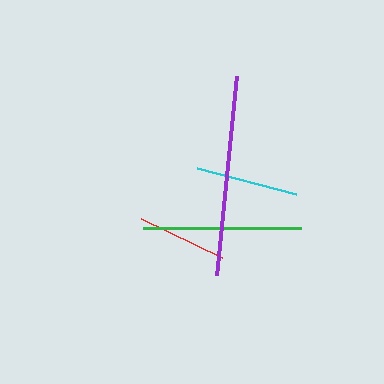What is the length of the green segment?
The green segment is approximately 158 pixels long.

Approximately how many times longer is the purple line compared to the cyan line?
The purple line is approximately 2.0 times the length of the cyan line.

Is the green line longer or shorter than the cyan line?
The green line is longer than the cyan line.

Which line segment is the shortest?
The red line is the shortest at approximately 90 pixels.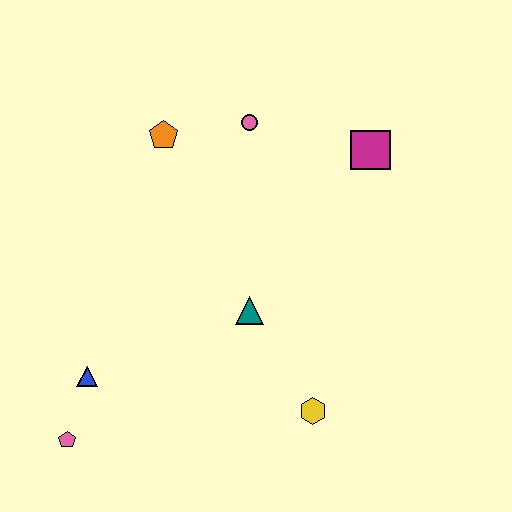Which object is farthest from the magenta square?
The pink pentagon is farthest from the magenta square.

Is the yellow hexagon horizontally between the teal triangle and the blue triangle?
No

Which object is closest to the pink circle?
The orange pentagon is closest to the pink circle.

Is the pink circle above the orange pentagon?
Yes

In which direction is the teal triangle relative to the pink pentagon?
The teal triangle is to the right of the pink pentagon.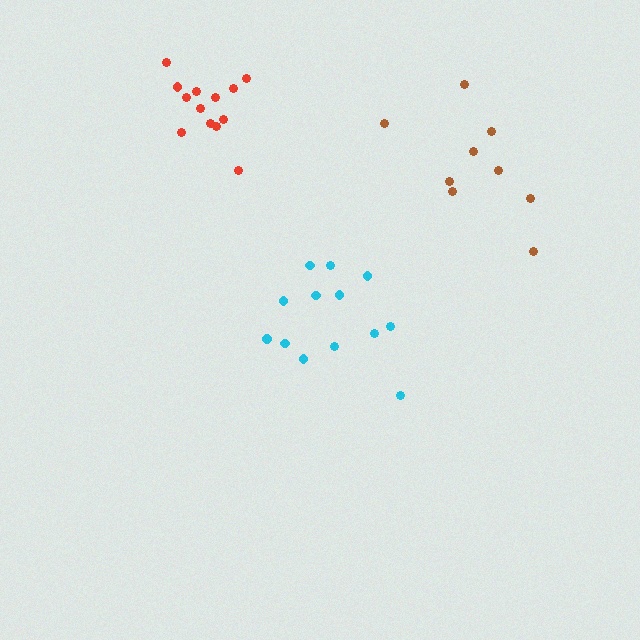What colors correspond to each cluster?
The clusters are colored: brown, cyan, red.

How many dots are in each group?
Group 1: 9 dots, Group 2: 13 dots, Group 3: 13 dots (35 total).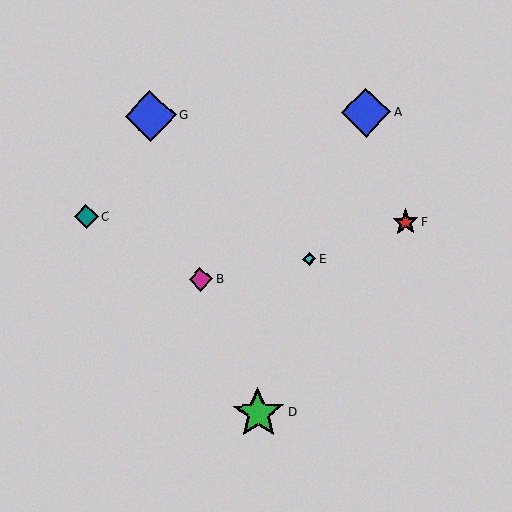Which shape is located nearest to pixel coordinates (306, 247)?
The cyan diamond (labeled E) at (310, 259) is nearest to that location.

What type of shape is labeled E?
Shape E is a cyan diamond.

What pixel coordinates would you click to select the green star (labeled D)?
Click at (258, 413) to select the green star D.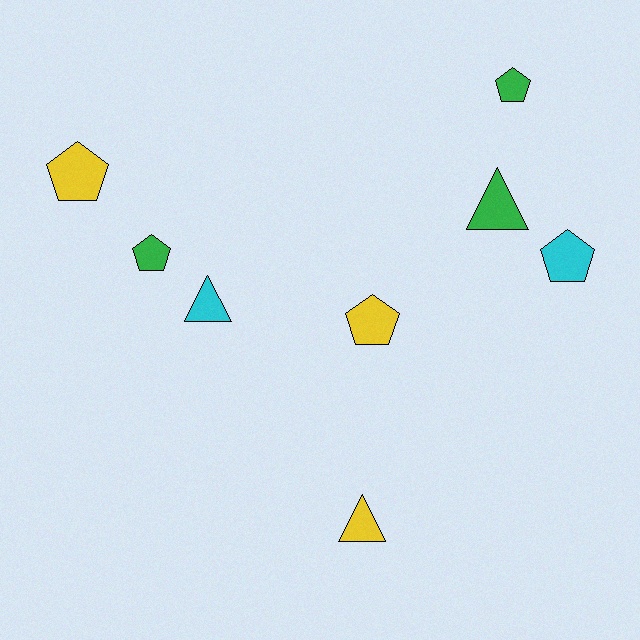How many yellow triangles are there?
There is 1 yellow triangle.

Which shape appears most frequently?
Pentagon, with 5 objects.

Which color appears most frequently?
Yellow, with 3 objects.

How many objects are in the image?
There are 8 objects.